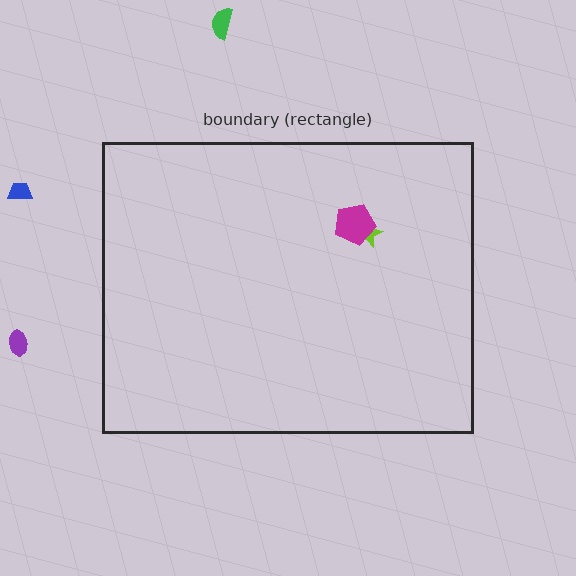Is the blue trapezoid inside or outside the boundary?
Outside.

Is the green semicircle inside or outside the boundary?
Outside.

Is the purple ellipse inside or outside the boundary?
Outside.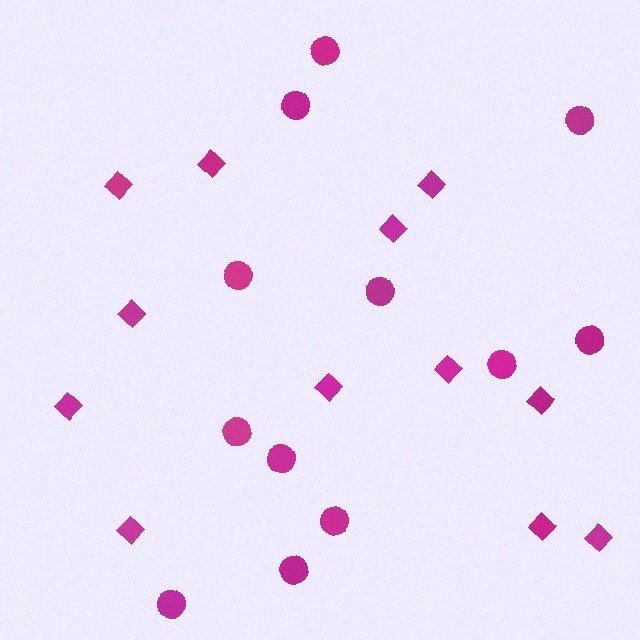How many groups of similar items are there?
There are 2 groups: one group of diamonds (12) and one group of circles (12).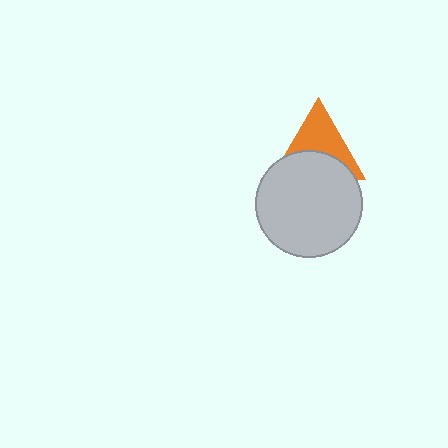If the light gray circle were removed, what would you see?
You would see the complete orange triangle.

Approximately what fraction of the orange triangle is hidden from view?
Roughly 47% of the orange triangle is hidden behind the light gray circle.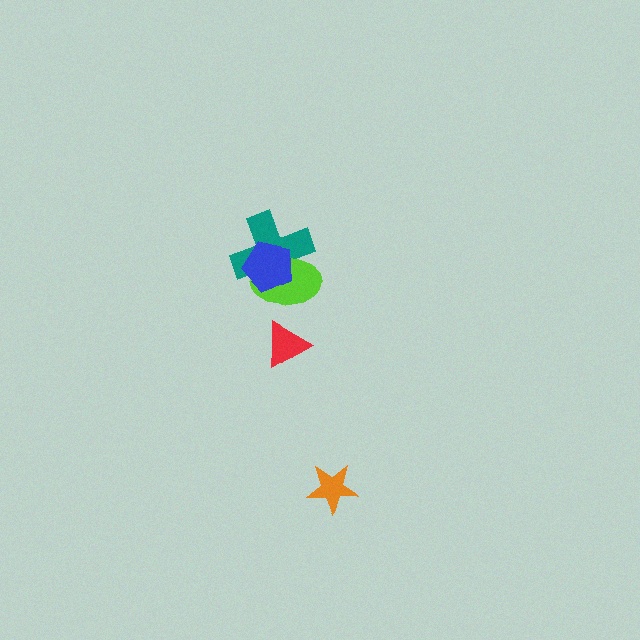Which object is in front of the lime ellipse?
The blue pentagon is in front of the lime ellipse.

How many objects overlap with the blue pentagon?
2 objects overlap with the blue pentagon.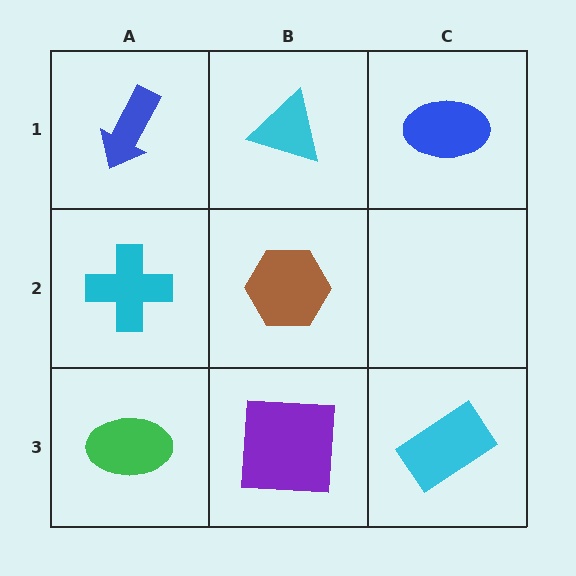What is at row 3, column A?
A green ellipse.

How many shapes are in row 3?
3 shapes.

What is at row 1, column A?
A blue arrow.